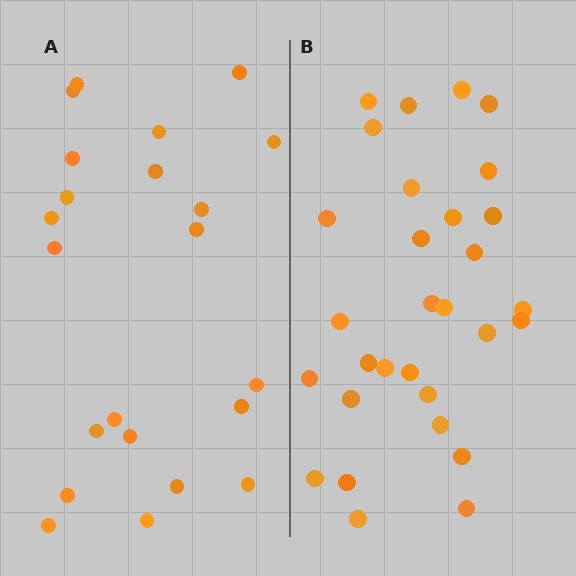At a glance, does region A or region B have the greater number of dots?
Region B (the right region) has more dots.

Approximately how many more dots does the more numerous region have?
Region B has roughly 8 or so more dots than region A.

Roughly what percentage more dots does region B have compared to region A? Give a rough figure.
About 35% more.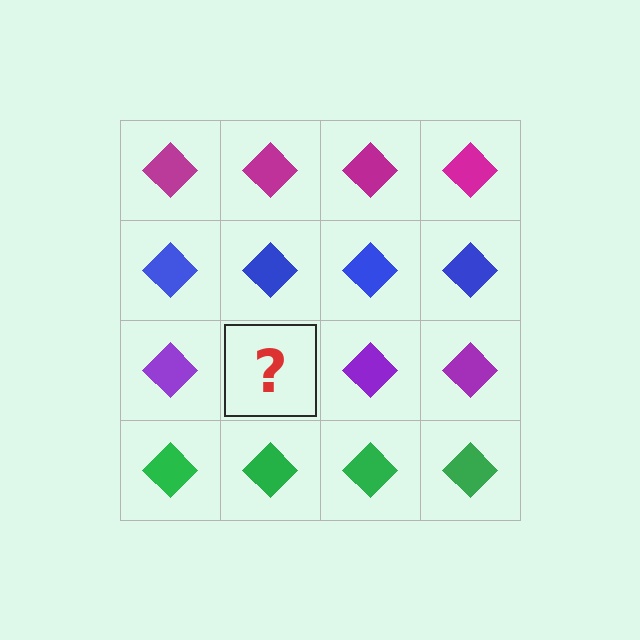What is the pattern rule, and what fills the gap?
The rule is that each row has a consistent color. The gap should be filled with a purple diamond.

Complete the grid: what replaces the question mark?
The question mark should be replaced with a purple diamond.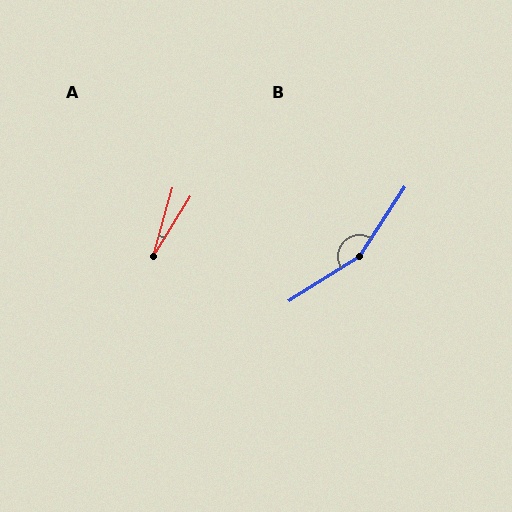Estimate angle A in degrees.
Approximately 16 degrees.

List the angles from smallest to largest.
A (16°), B (155°).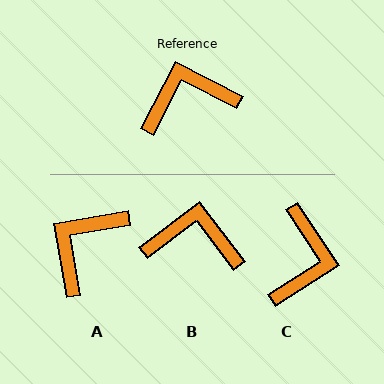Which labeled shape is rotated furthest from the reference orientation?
C, about 120 degrees away.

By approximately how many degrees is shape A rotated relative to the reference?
Approximately 37 degrees counter-clockwise.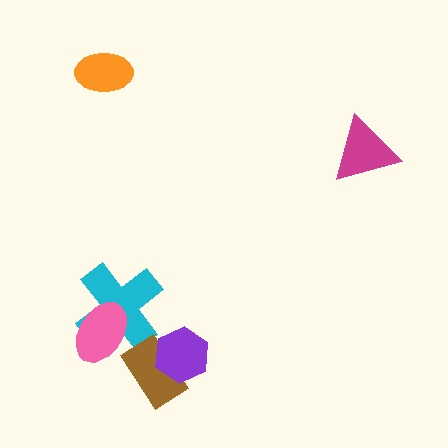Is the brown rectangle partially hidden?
Yes, it is partially covered by another shape.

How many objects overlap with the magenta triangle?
0 objects overlap with the magenta triangle.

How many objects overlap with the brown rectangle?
1 object overlaps with the brown rectangle.